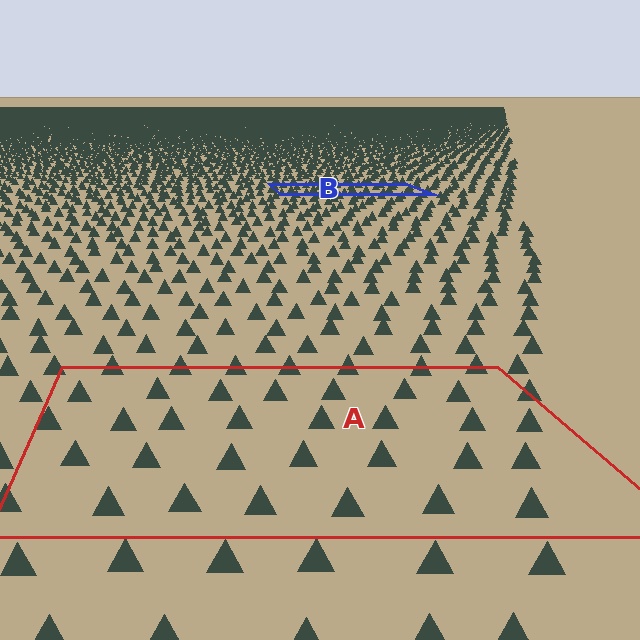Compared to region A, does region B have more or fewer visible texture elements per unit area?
Region B has more texture elements per unit area — they are packed more densely because it is farther away.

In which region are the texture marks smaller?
The texture marks are smaller in region B, because it is farther away.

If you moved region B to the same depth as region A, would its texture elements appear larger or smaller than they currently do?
They would appear larger. At a closer depth, the same texture elements are projected at a bigger on-screen size.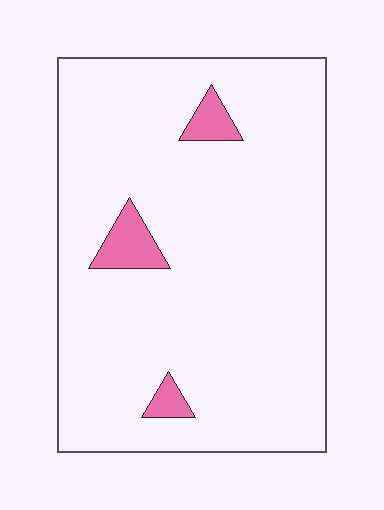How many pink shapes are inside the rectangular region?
3.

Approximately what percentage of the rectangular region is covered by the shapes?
Approximately 5%.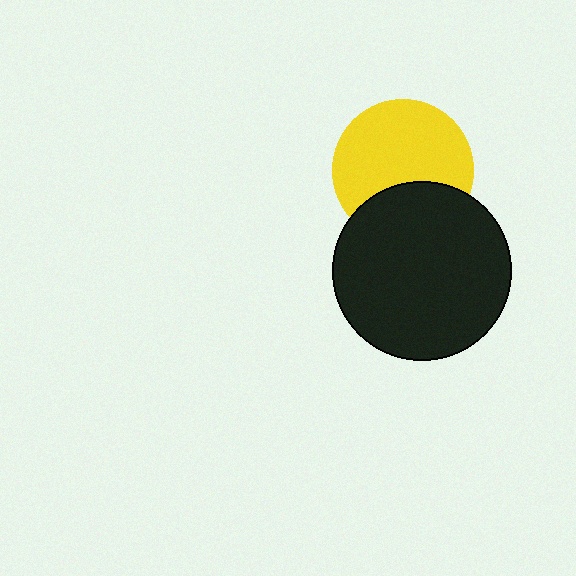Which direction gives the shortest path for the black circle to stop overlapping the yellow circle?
Moving down gives the shortest separation.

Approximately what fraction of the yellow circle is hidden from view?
Roughly 32% of the yellow circle is hidden behind the black circle.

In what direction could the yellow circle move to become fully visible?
The yellow circle could move up. That would shift it out from behind the black circle entirely.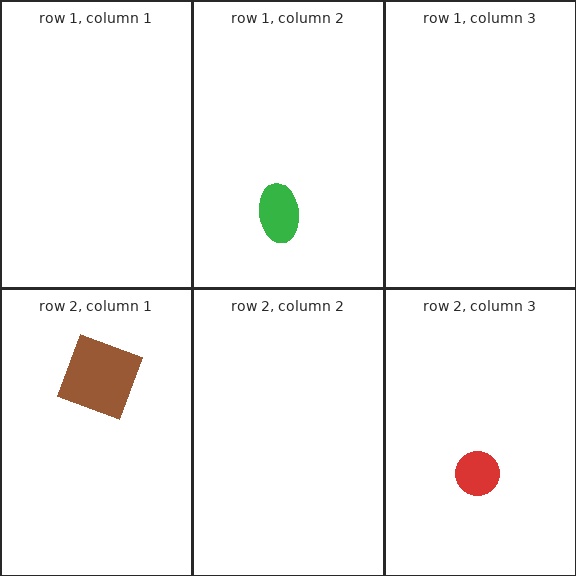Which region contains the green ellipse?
The row 1, column 2 region.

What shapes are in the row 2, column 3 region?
The red circle.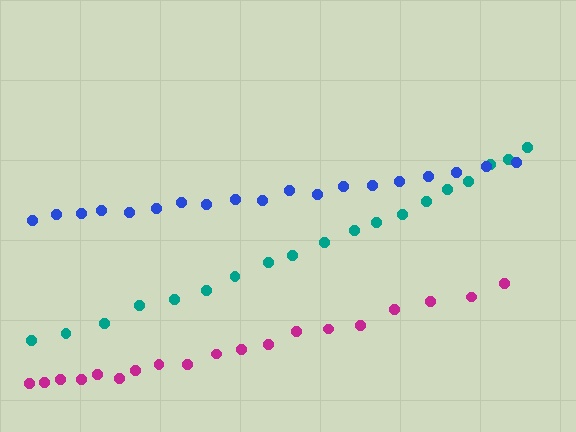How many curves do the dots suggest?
There are 3 distinct paths.